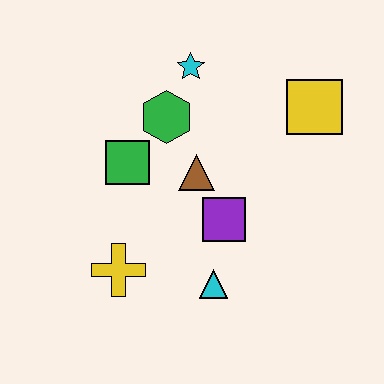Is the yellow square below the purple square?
No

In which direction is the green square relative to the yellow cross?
The green square is above the yellow cross.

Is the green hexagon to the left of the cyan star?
Yes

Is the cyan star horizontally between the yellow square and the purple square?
No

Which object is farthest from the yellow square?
The yellow cross is farthest from the yellow square.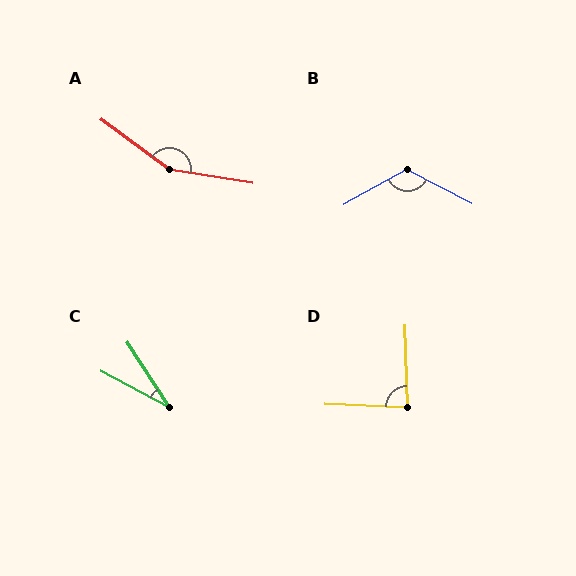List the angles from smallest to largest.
C (28°), D (86°), B (123°), A (153°).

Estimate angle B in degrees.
Approximately 123 degrees.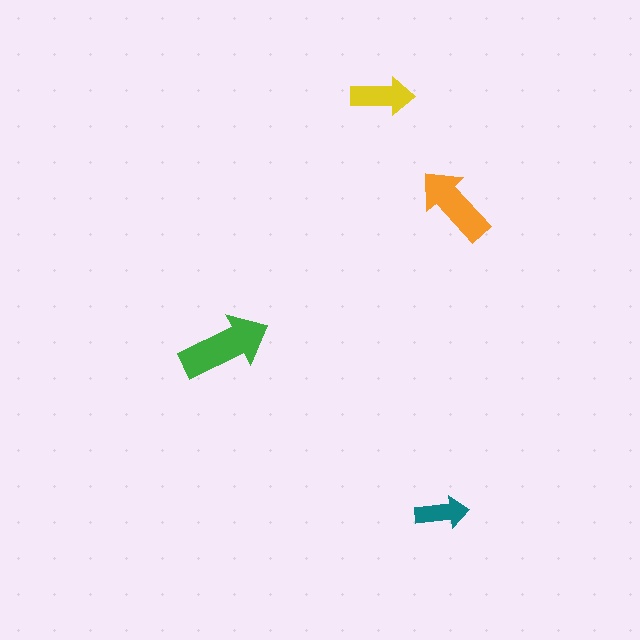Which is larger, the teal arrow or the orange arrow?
The orange one.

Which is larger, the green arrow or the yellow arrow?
The green one.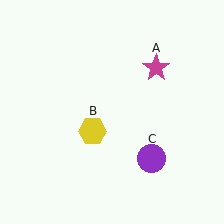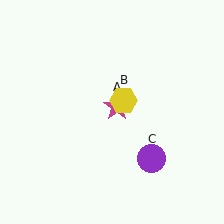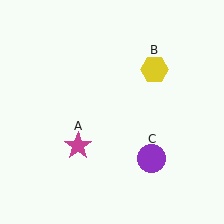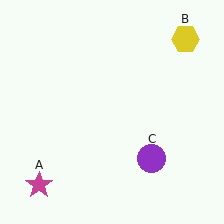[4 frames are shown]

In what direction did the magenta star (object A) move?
The magenta star (object A) moved down and to the left.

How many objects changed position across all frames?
2 objects changed position: magenta star (object A), yellow hexagon (object B).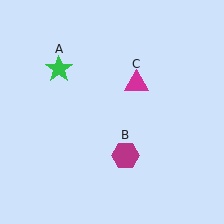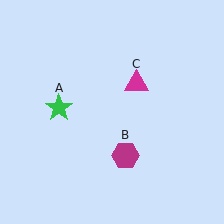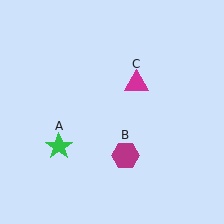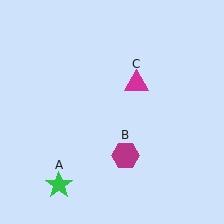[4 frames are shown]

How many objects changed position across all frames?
1 object changed position: green star (object A).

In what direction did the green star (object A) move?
The green star (object A) moved down.